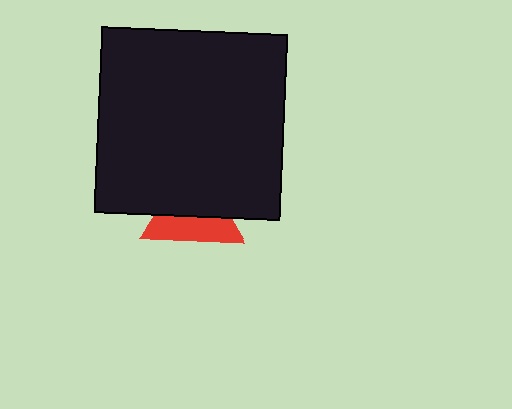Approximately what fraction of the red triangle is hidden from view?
Roughly 55% of the red triangle is hidden behind the black square.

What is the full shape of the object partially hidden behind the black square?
The partially hidden object is a red triangle.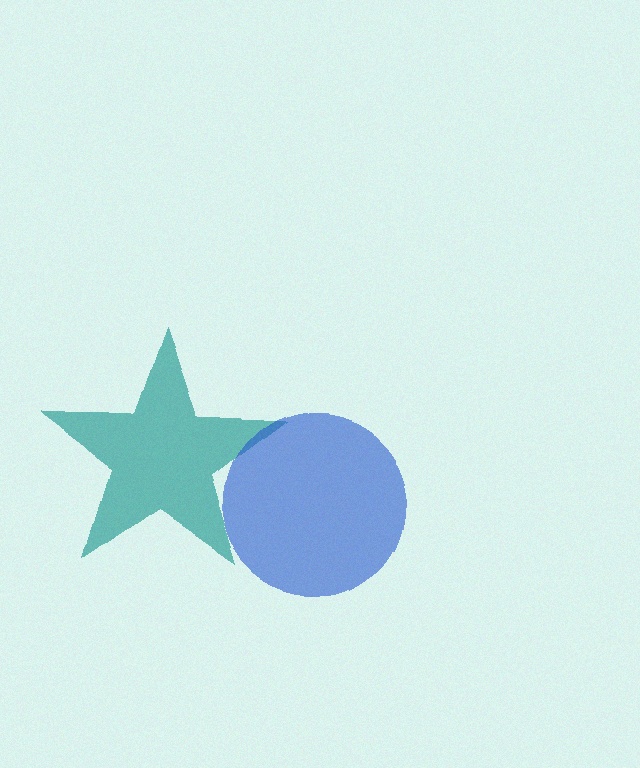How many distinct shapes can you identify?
There are 2 distinct shapes: a teal star, a blue circle.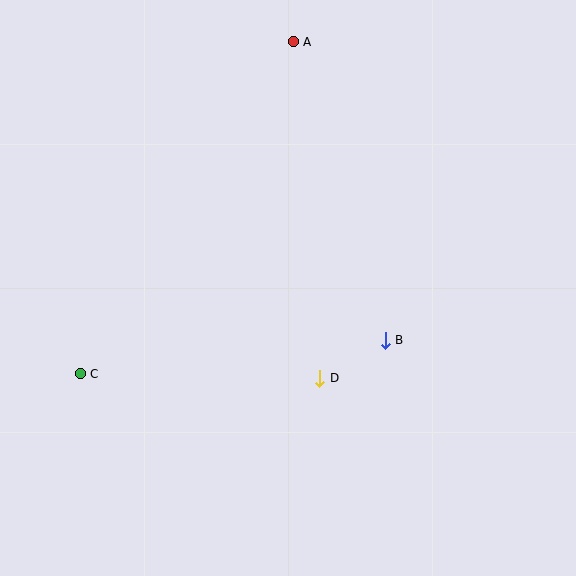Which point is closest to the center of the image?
Point D at (320, 378) is closest to the center.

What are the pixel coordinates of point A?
Point A is at (293, 42).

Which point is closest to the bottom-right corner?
Point B is closest to the bottom-right corner.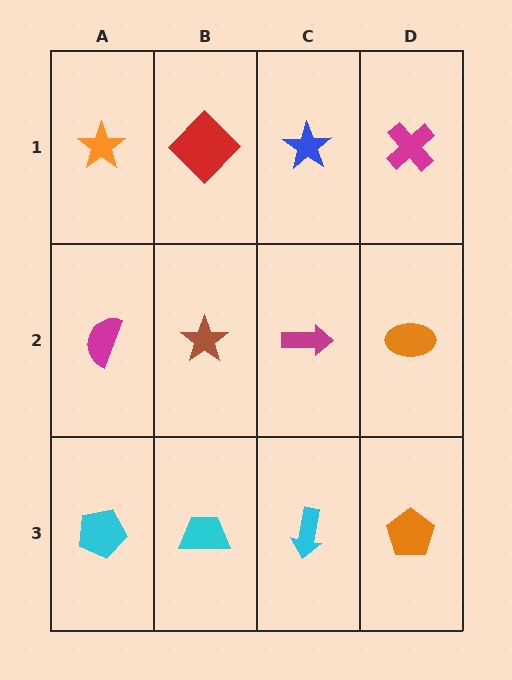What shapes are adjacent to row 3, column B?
A brown star (row 2, column B), a cyan pentagon (row 3, column A), a cyan arrow (row 3, column C).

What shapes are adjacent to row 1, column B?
A brown star (row 2, column B), an orange star (row 1, column A), a blue star (row 1, column C).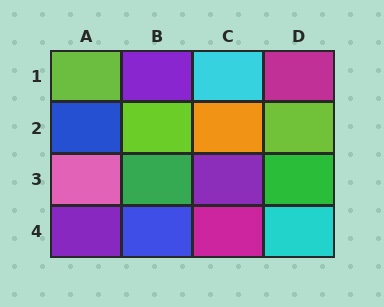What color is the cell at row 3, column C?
Purple.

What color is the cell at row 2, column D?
Lime.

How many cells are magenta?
2 cells are magenta.